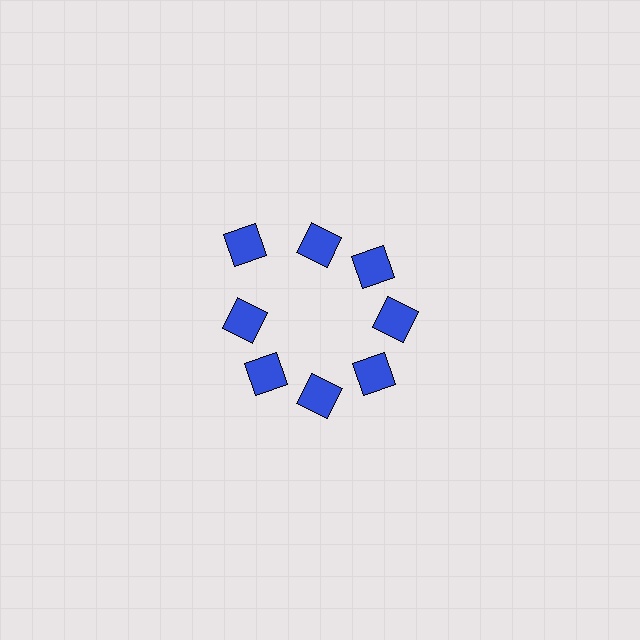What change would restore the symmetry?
The symmetry would be restored by moving it inward, back onto the ring so that all 8 diamonds sit at equal angles and equal distance from the center.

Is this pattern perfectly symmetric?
No. The 8 blue diamonds are arranged in a ring, but one element near the 10 o'clock position is pushed outward from the center, breaking the 8-fold rotational symmetry.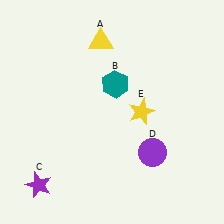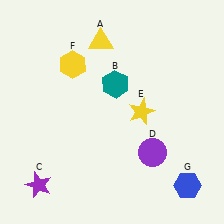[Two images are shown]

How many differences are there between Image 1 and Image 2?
There are 2 differences between the two images.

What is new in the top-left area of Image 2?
A yellow hexagon (F) was added in the top-left area of Image 2.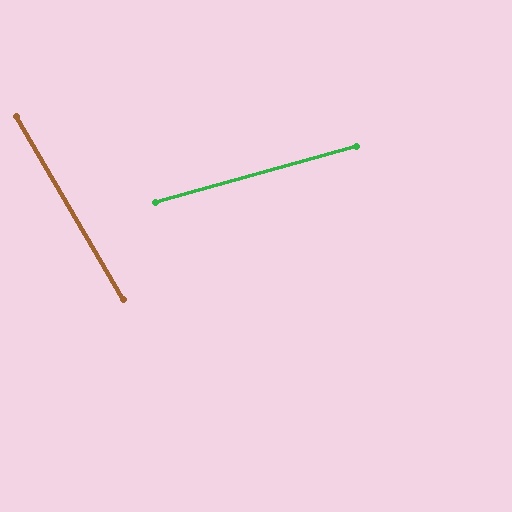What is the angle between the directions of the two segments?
Approximately 75 degrees.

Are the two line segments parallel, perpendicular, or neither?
Neither parallel nor perpendicular — they differ by about 75°.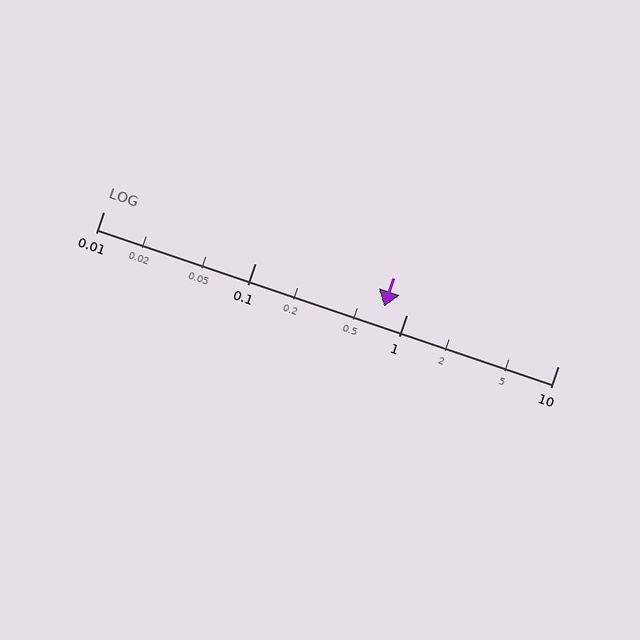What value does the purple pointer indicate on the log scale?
The pointer indicates approximately 0.71.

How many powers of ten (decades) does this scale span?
The scale spans 3 decades, from 0.01 to 10.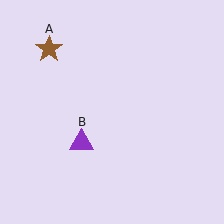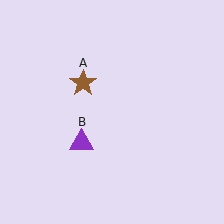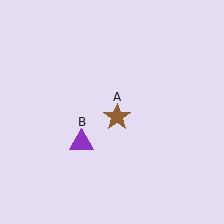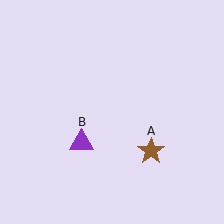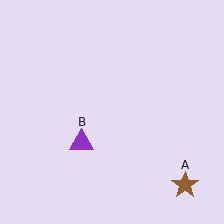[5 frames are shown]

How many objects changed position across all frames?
1 object changed position: brown star (object A).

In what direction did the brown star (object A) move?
The brown star (object A) moved down and to the right.